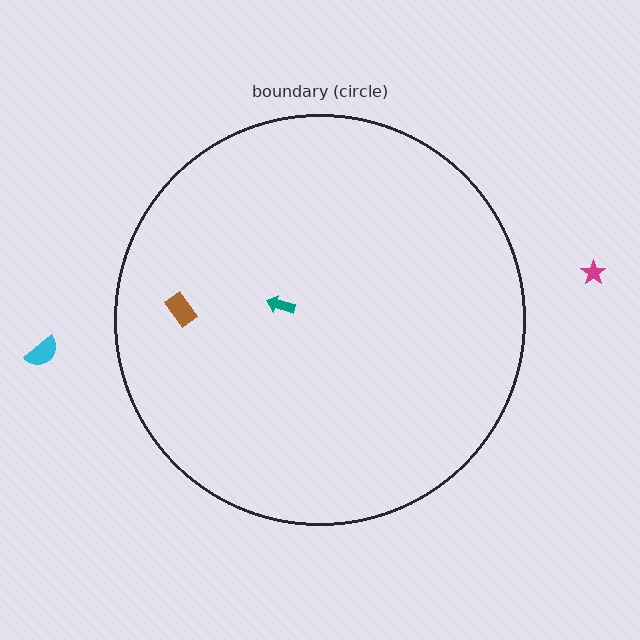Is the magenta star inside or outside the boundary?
Outside.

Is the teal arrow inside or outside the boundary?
Inside.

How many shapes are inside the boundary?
2 inside, 2 outside.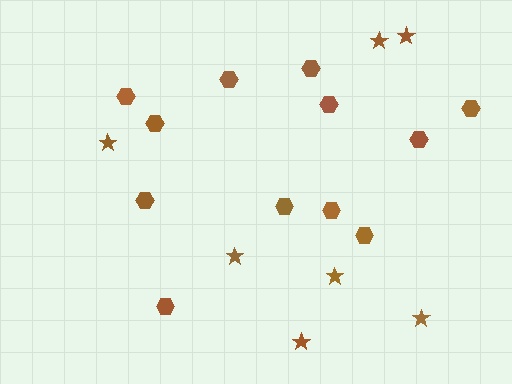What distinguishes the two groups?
There are 2 groups: one group of hexagons (12) and one group of stars (7).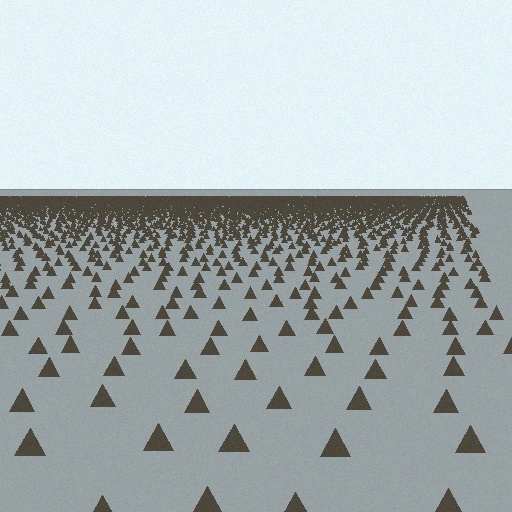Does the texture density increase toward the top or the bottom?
Density increases toward the top.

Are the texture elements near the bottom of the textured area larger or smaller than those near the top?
Larger. Near the bottom, elements are closer to the viewer and appear at a bigger on-screen size.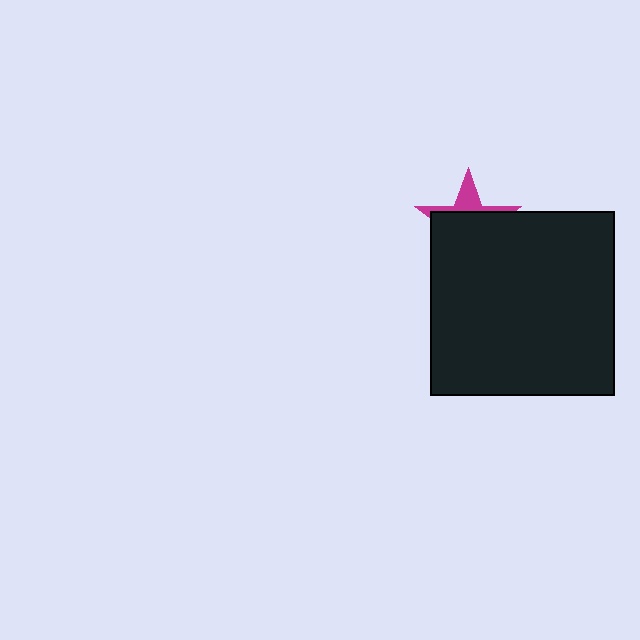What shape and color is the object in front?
The object in front is a black square.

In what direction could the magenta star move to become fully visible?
The magenta star could move up. That would shift it out from behind the black square entirely.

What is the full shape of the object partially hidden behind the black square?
The partially hidden object is a magenta star.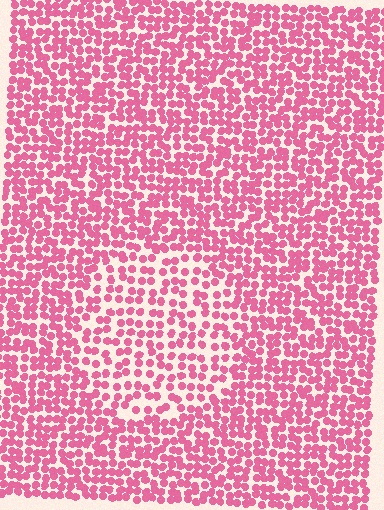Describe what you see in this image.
The image contains small pink elements arranged at two different densities. A circle-shaped region is visible where the elements are less densely packed than the surrounding area.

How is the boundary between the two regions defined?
The boundary is defined by a change in element density (approximately 1.6x ratio). All elements are the same color, size, and shape.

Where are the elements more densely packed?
The elements are more densely packed outside the circle boundary.